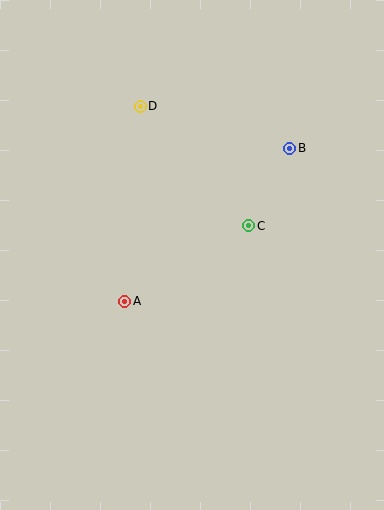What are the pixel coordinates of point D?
Point D is at (140, 106).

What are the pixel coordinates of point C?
Point C is at (249, 226).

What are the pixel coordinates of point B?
Point B is at (290, 148).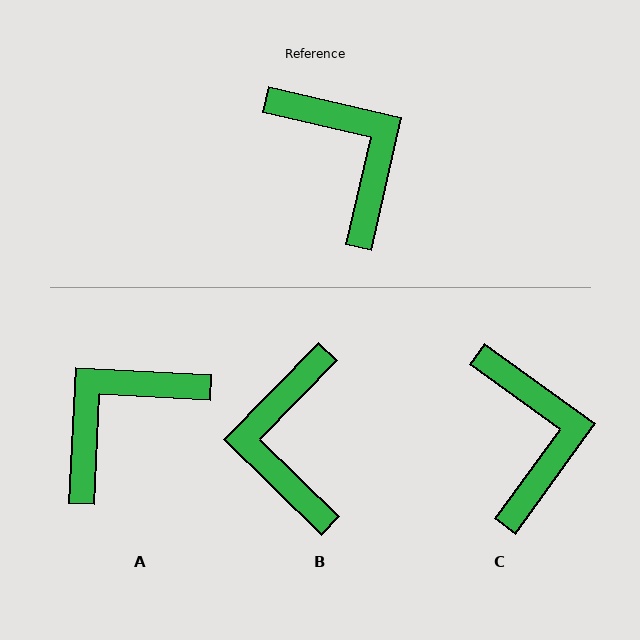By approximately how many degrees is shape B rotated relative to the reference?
Approximately 149 degrees counter-clockwise.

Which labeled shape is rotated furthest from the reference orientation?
B, about 149 degrees away.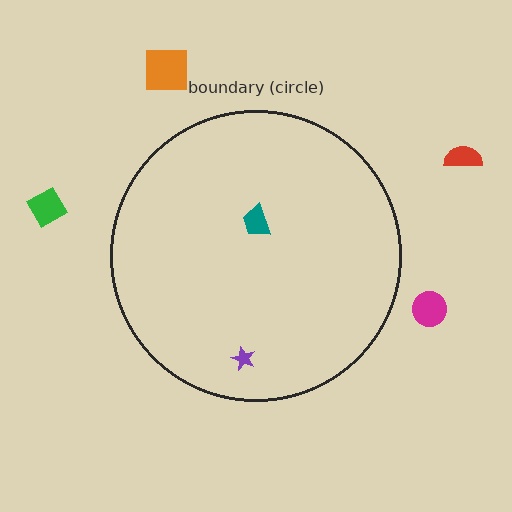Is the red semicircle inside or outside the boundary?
Outside.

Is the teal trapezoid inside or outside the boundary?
Inside.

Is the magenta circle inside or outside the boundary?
Outside.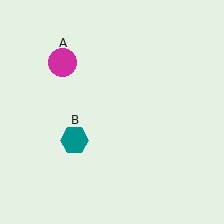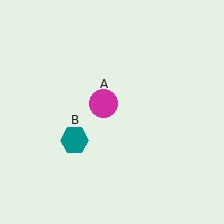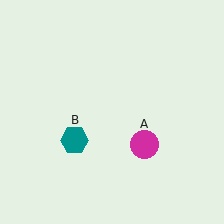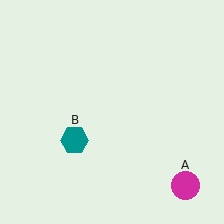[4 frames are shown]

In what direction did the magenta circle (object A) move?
The magenta circle (object A) moved down and to the right.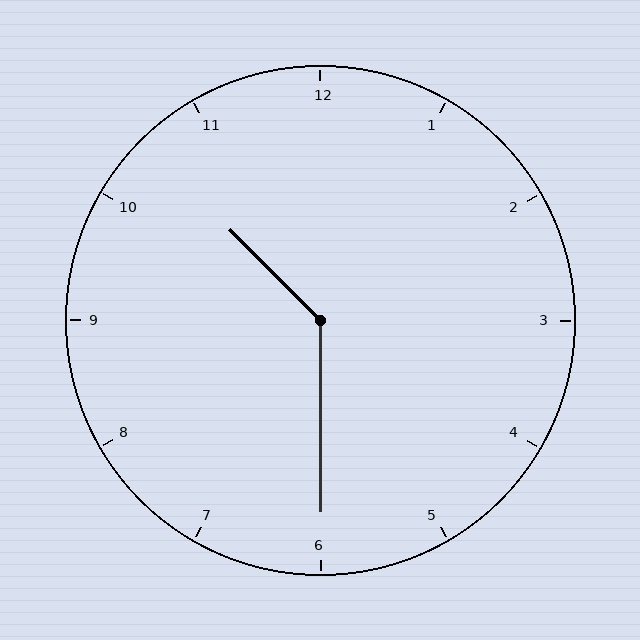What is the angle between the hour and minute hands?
Approximately 135 degrees.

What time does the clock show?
10:30.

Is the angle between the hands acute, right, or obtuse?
It is obtuse.